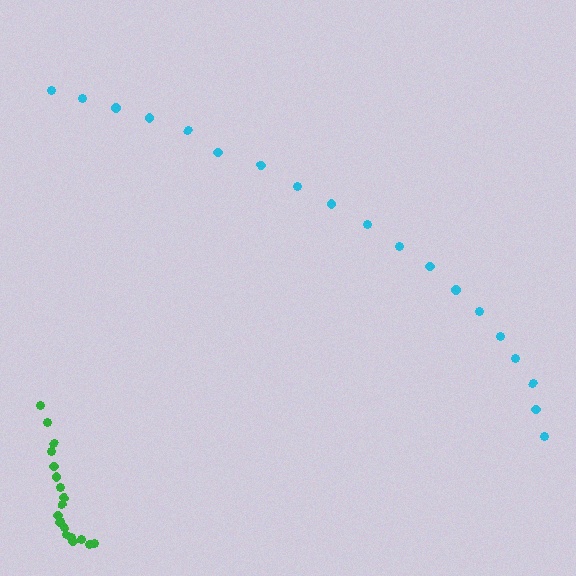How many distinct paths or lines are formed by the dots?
There are 2 distinct paths.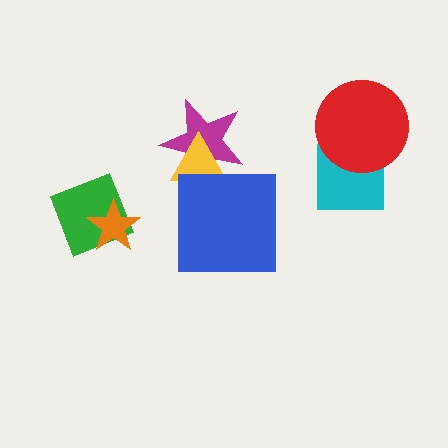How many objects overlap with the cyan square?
1 object overlaps with the cyan square.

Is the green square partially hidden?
Yes, it is partially covered by another shape.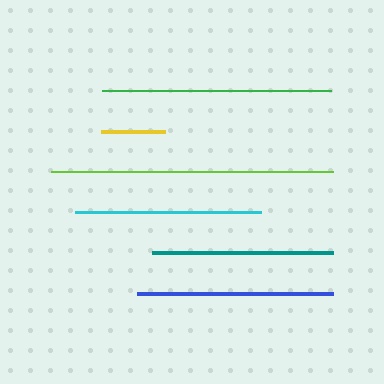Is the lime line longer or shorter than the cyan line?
The lime line is longer than the cyan line.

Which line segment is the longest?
The lime line is the longest at approximately 282 pixels.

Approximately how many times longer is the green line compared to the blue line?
The green line is approximately 1.2 times the length of the blue line.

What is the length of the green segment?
The green segment is approximately 230 pixels long.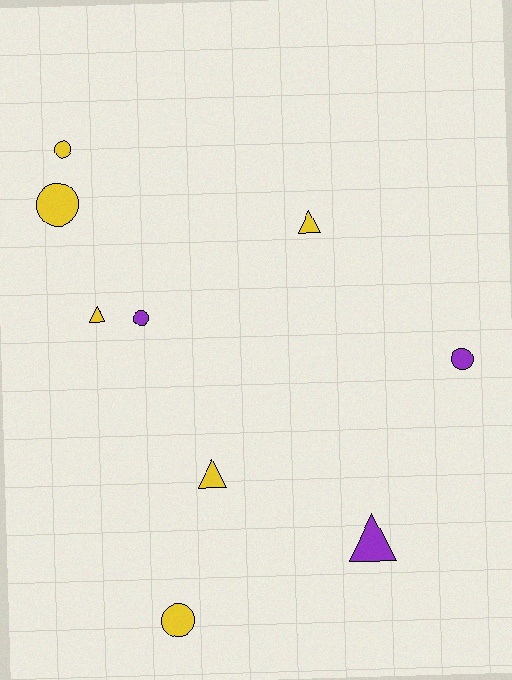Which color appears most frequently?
Yellow, with 6 objects.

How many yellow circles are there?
There are 3 yellow circles.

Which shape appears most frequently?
Circle, with 5 objects.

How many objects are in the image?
There are 9 objects.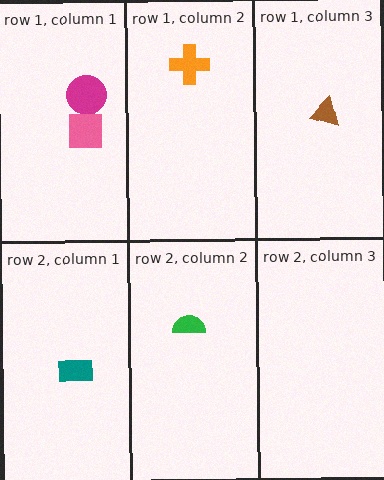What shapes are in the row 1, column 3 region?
The brown triangle.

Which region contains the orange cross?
The row 1, column 2 region.